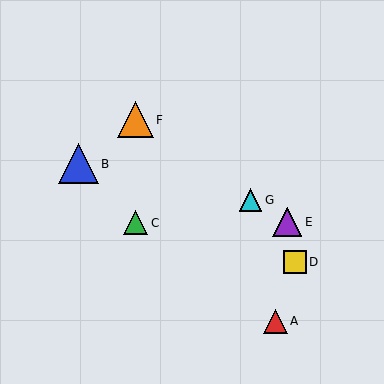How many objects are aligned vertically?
2 objects (C, F) are aligned vertically.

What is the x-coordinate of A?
Object A is at x≈275.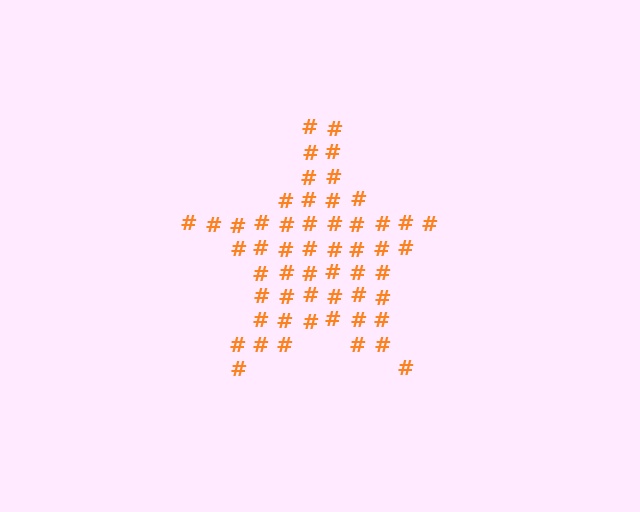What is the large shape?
The large shape is a star.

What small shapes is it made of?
It is made of small hash symbols.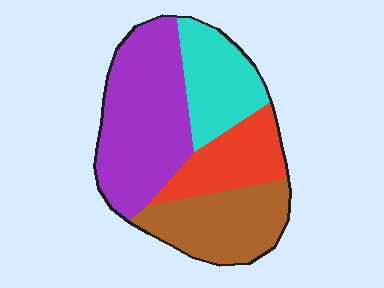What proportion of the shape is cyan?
Cyan covers about 20% of the shape.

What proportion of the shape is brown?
Brown takes up about one quarter (1/4) of the shape.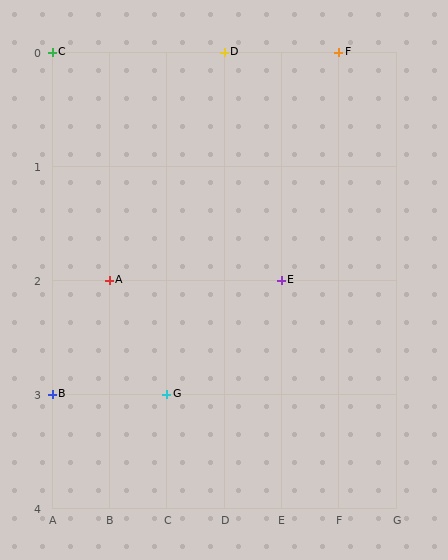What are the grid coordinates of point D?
Point D is at grid coordinates (D, 0).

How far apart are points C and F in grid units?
Points C and F are 5 columns apart.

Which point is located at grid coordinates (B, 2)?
Point A is at (B, 2).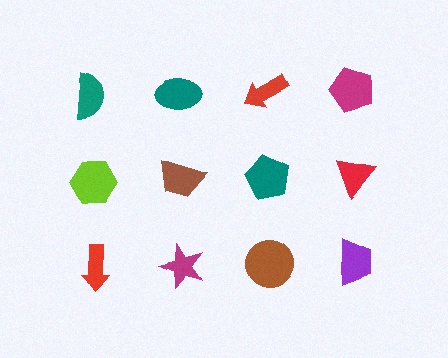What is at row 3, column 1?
A red arrow.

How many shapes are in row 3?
4 shapes.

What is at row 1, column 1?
A teal semicircle.